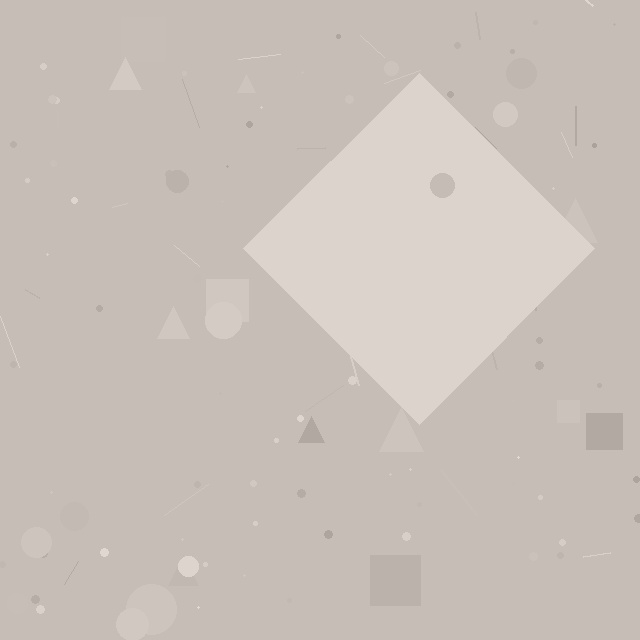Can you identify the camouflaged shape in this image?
The camouflaged shape is a diamond.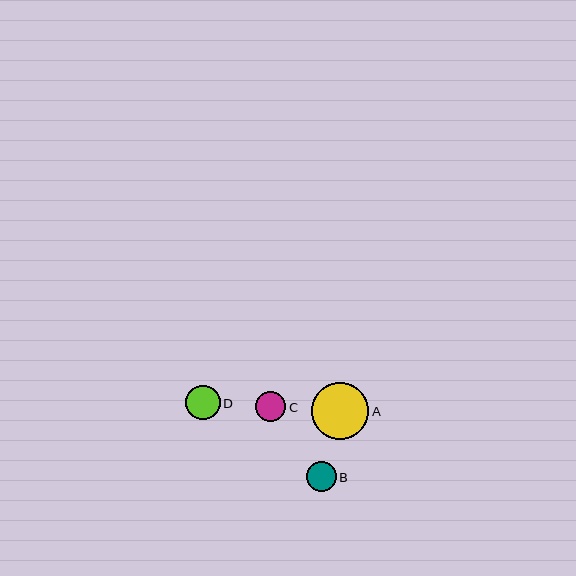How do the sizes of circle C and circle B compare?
Circle C and circle B are approximately the same size.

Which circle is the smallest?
Circle B is the smallest with a size of approximately 30 pixels.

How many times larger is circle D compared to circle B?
Circle D is approximately 1.1 times the size of circle B.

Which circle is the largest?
Circle A is the largest with a size of approximately 57 pixels.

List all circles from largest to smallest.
From largest to smallest: A, D, C, B.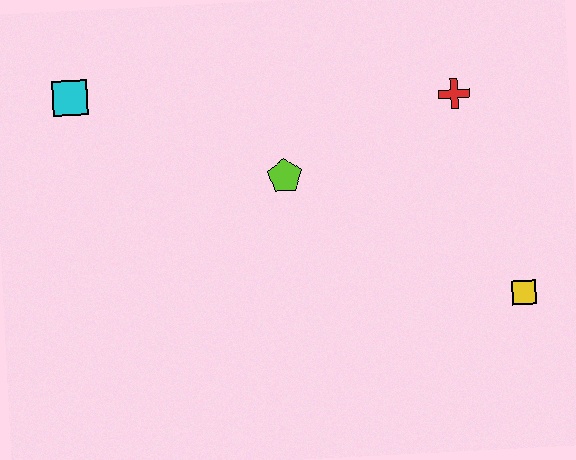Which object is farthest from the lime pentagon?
The yellow square is farthest from the lime pentagon.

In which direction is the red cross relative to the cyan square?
The red cross is to the right of the cyan square.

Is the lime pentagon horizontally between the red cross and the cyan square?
Yes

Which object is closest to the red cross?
The lime pentagon is closest to the red cross.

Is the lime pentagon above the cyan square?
No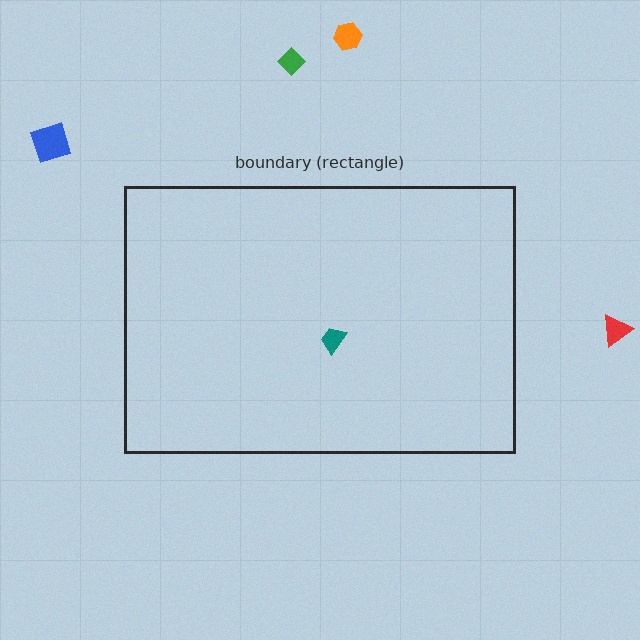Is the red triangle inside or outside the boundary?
Outside.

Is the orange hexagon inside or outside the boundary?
Outside.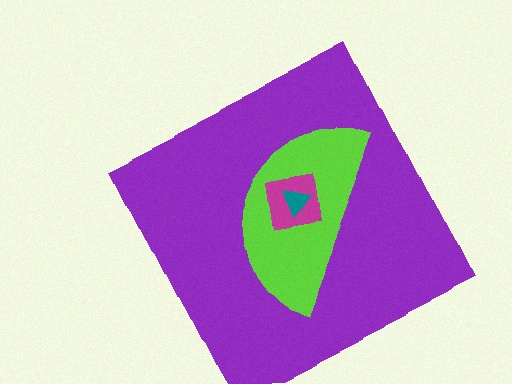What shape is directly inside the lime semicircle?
The magenta square.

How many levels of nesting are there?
4.